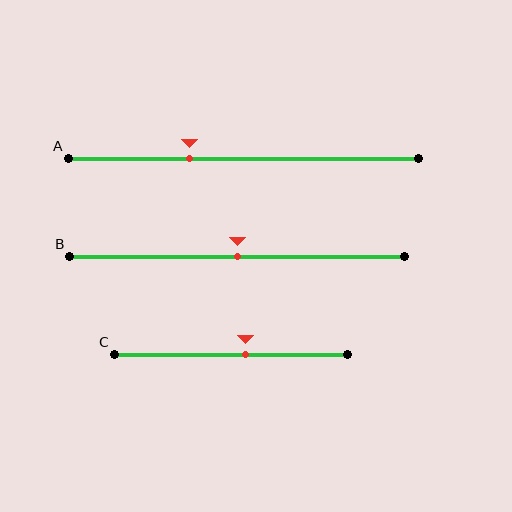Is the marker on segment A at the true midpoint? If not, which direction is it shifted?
No, the marker on segment A is shifted to the left by about 16% of the segment length.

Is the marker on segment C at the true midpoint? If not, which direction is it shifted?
No, the marker on segment C is shifted to the right by about 6% of the segment length.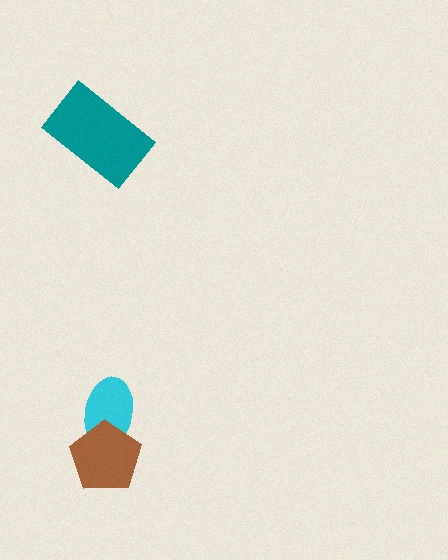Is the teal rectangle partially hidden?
No, no other shape covers it.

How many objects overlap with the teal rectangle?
0 objects overlap with the teal rectangle.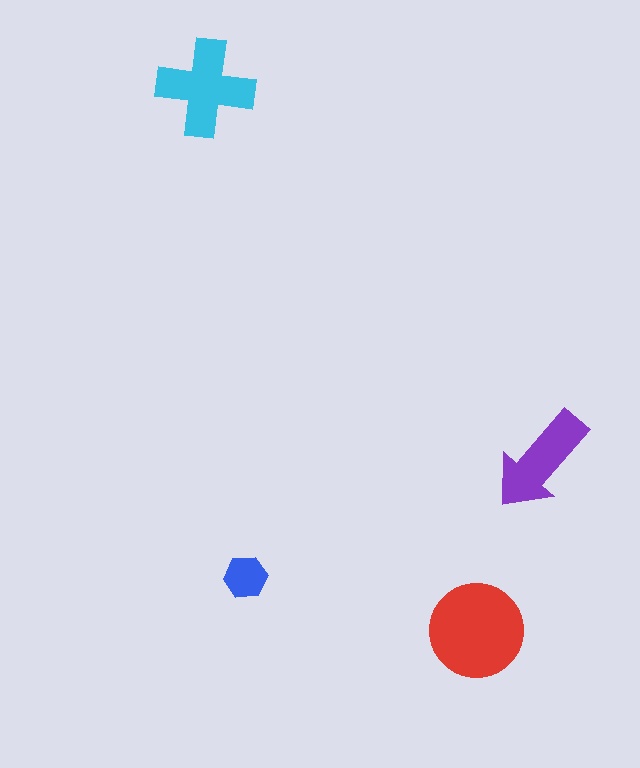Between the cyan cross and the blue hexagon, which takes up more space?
The cyan cross.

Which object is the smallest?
The blue hexagon.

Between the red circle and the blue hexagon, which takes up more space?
The red circle.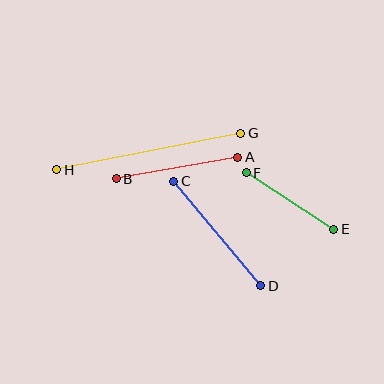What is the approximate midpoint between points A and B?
The midpoint is at approximately (177, 168) pixels.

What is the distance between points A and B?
The distance is approximately 123 pixels.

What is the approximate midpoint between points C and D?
The midpoint is at approximately (217, 233) pixels.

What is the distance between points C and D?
The distance is approximately 136 pixels.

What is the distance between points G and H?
The distance is approximately 187 pixels.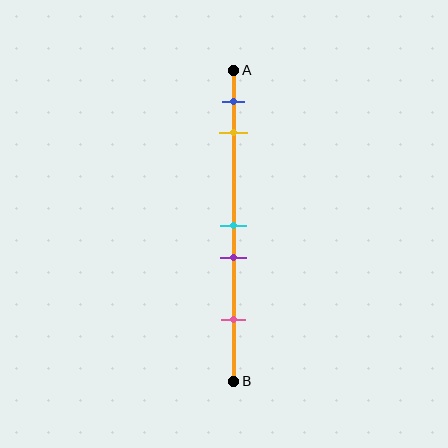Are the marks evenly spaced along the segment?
No, the marks are not evenly spaced.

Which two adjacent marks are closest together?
The cyan and purple marks are the closest adjacent pair.